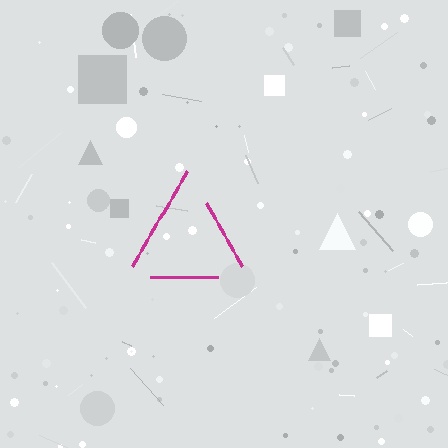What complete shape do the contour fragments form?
The contour fragments form a triangle.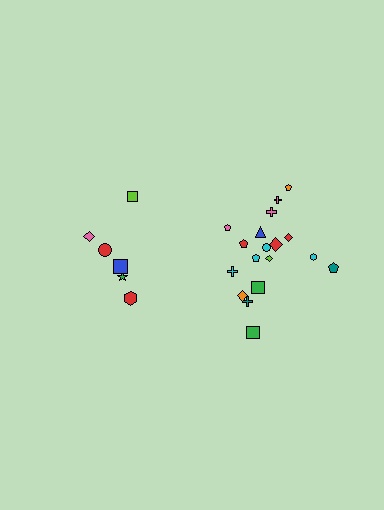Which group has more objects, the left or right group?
The right group.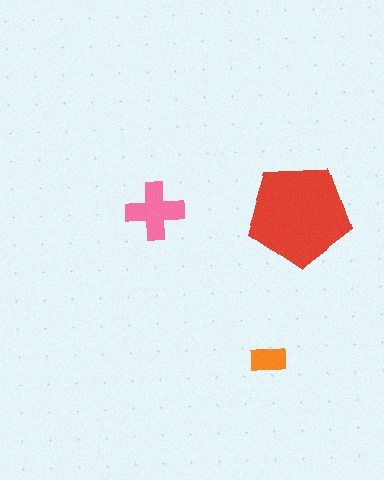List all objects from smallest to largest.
The orange rectangle, the pink cross, the red pentagon.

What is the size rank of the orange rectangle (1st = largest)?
3rd.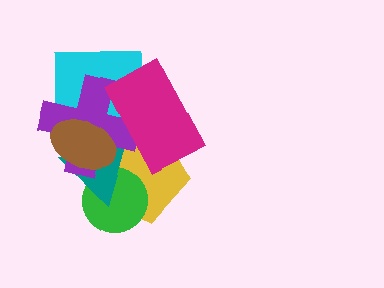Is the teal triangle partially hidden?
Yes, it is partially covered by another shape.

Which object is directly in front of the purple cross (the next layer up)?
The magenta rectangle is directly in front of the purple cross.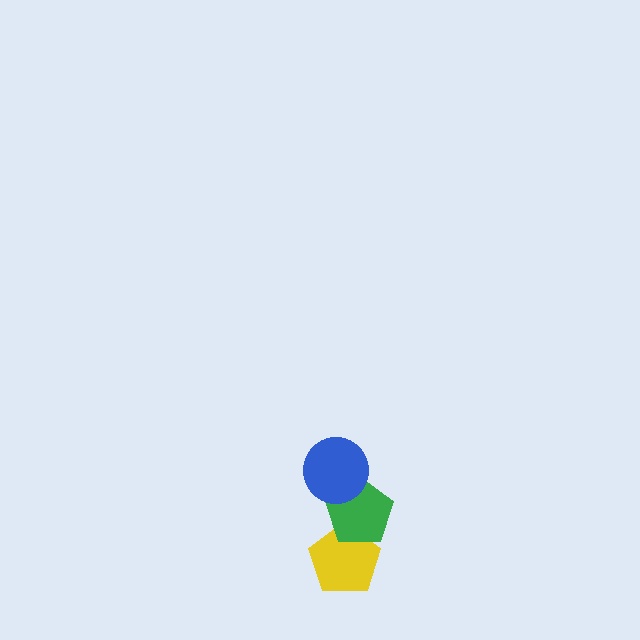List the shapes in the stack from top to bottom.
From top to bottom: the blue circle, the green pentagon, the yellow pentagon.